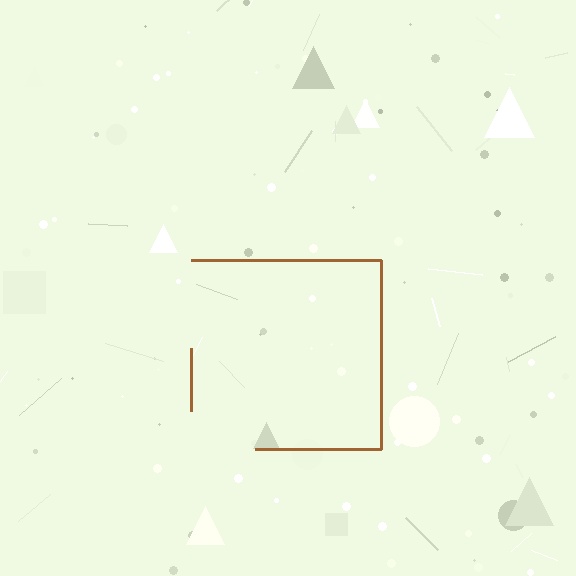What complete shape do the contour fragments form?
The contour fragments form a square.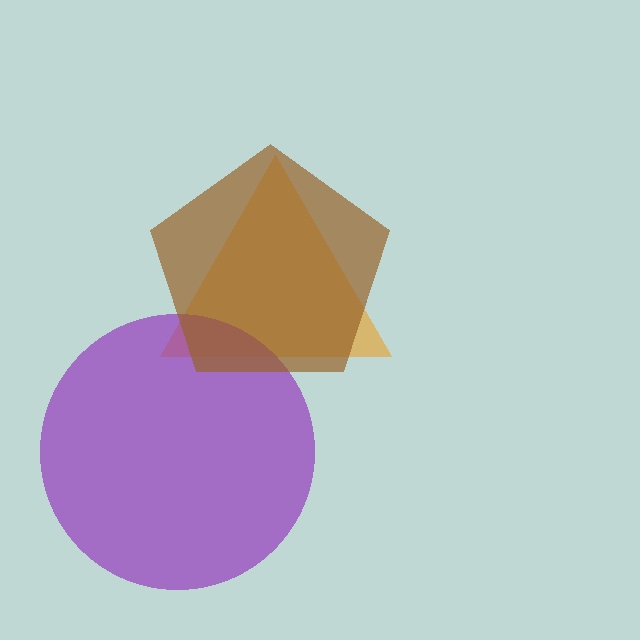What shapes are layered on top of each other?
The layered shapes are: an orange triangle, a purple circle, a brown pentagon.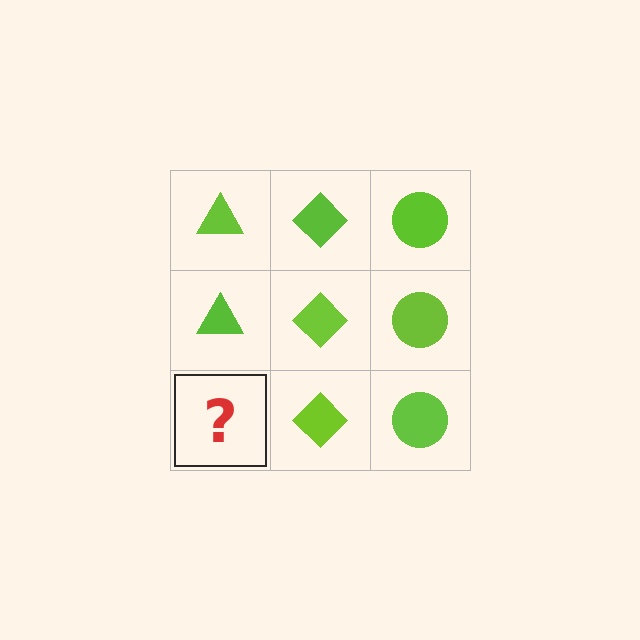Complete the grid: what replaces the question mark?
The question mark should be replaced with a lime triangle.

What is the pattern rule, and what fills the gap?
The rule is that each column has a consistent shape. The gap should be filled with a lime triangle.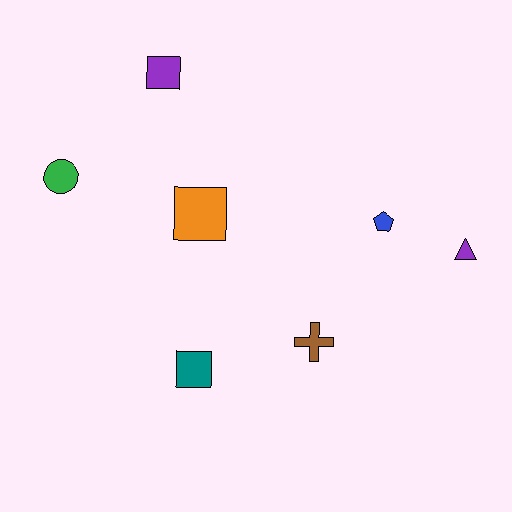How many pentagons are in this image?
There is 1 pentagon.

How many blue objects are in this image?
There is 1 blue object.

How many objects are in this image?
There are 7 objects.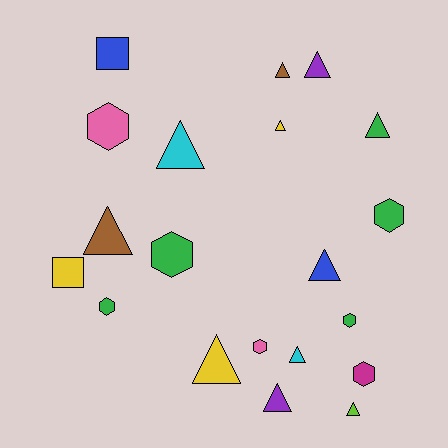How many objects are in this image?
There are 20 objects.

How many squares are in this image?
There are 2 squares.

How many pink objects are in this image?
There are 2 pink objects.